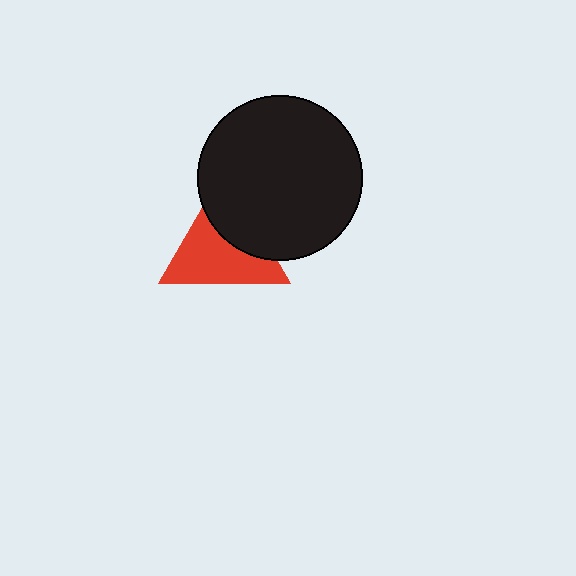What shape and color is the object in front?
The object in front is a black circle.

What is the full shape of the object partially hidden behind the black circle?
The partially hidden object is a red triangle.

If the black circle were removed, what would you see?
You would see the complete red triangle.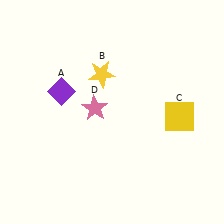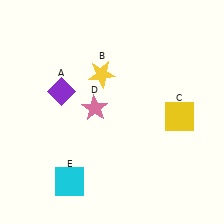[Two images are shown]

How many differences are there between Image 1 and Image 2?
There is 1 difference between the two images.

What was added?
A cyan square (E) was added in Image 2.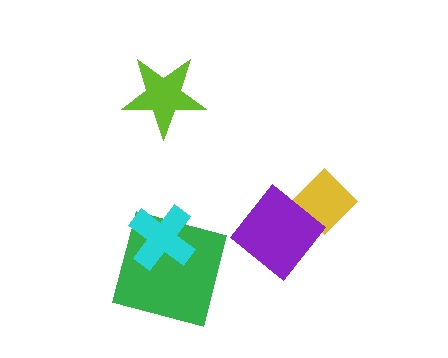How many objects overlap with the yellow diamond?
1 object overlaps with the yellow diamond.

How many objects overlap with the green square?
1 object overlaps with the green square.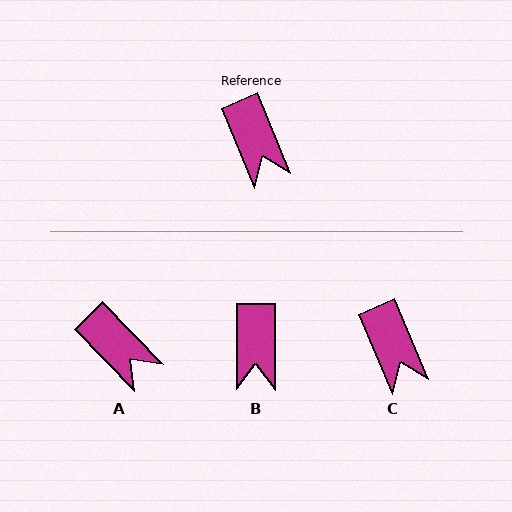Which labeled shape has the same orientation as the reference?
C.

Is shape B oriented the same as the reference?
No, it is off by about 23 degrees.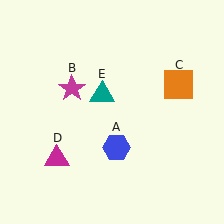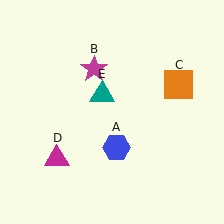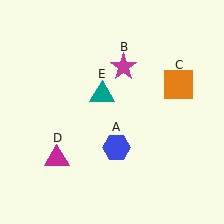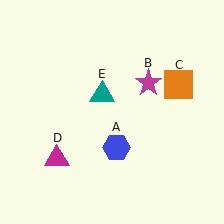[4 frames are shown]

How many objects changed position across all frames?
1 object changed position: magenta star (object B).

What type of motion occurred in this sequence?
The magenta star (object B) rotated clockwise around the center of the scene.